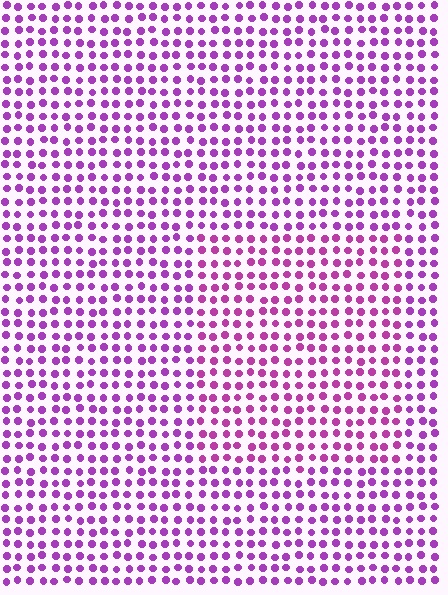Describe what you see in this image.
The image is filled with small purple elements in a uniform arrangement. A rectangle-shaped region is visible where the elements are tinted to a slightly different hue, forming a subtle color boundary.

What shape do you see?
I see a rectangle.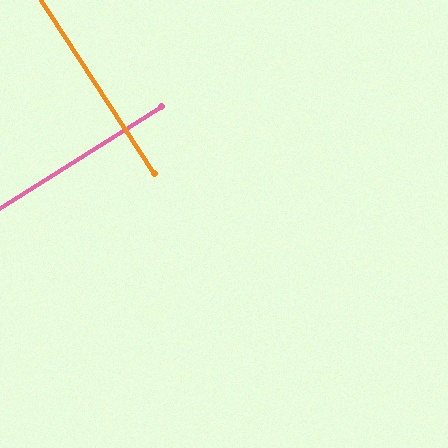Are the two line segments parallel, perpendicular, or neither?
Perpendicular — they meet at approximately 89°.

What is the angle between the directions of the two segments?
Approximately 89 degrees.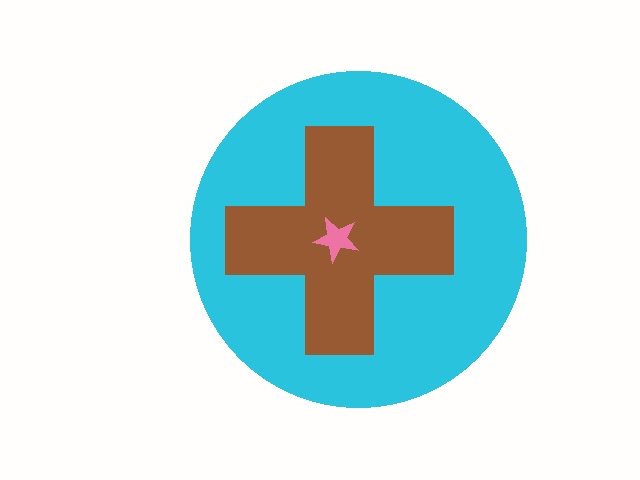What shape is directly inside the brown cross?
The pink star.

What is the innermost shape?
The pink star.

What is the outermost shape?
The cyan circle.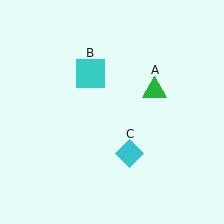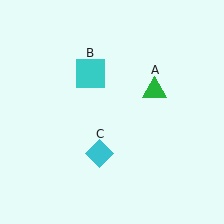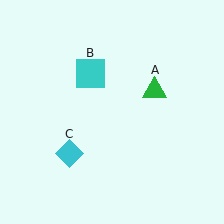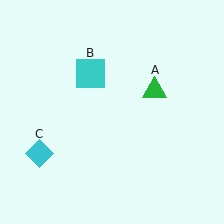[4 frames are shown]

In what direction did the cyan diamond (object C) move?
The cyan diamond (object C) moved left.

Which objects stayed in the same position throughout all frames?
Green triangle (object A) and cyan square (object B) remained stationary.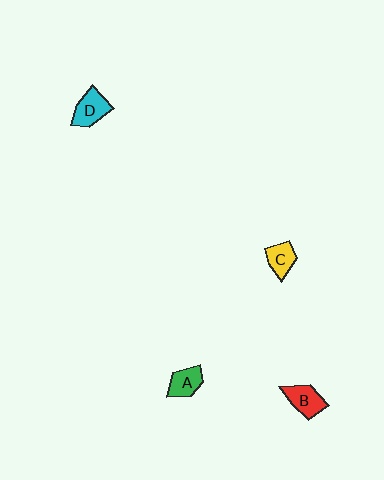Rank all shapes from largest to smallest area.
From largest to smallest: D (cyan), B (red), A (green), C (yellow).